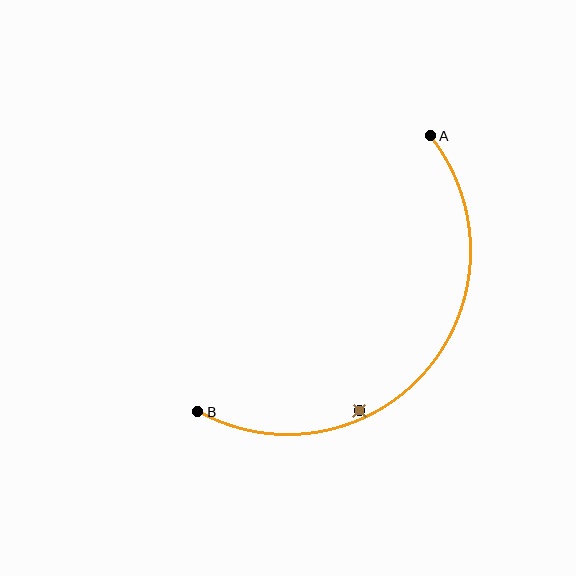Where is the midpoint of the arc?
The arc midpoint is the point on the curve farthest from the straight line joining A and B. It sits below and to the right of that line.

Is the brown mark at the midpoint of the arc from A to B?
No — the brown mark does not lie on the arc at all. It sits slightly inside the curve.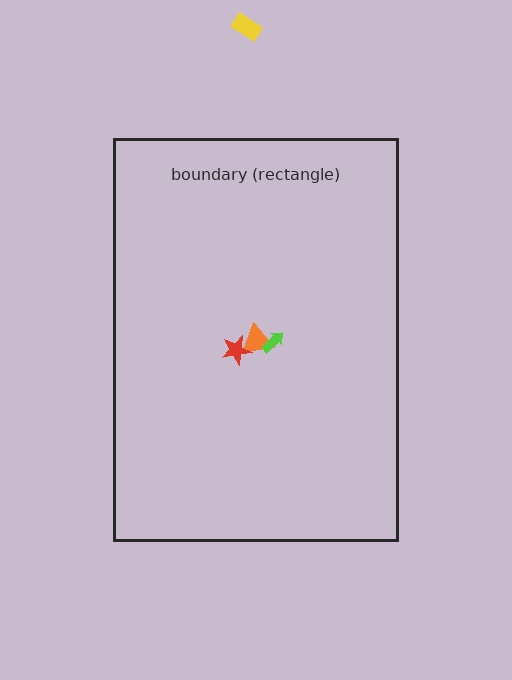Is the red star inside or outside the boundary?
Inside.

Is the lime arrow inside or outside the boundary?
Inside.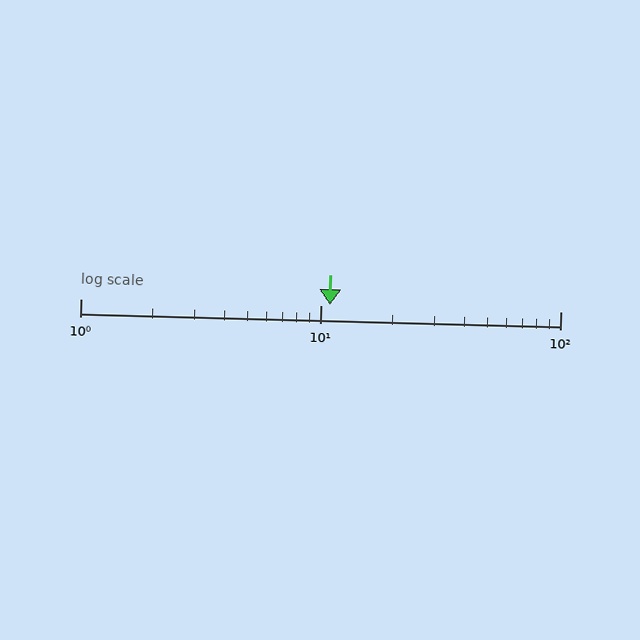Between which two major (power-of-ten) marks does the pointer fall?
The pointer is between 10 and 100.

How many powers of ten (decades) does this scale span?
The scale spans 2 decades, from 1 to 100.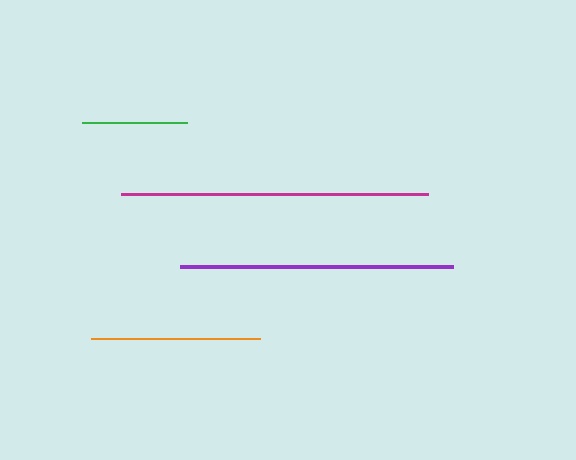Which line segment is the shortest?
The green line is the shortest at approximately 106 pixels.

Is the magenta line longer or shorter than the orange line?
The magenta line is longer than the orange line.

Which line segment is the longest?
The magenta line is the longest at approximately 307 pixels.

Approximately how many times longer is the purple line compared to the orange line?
The purple line is approximately 1.6 times the length of the orange line.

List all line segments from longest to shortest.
From longest to shortest: magenta, purple, orange, green.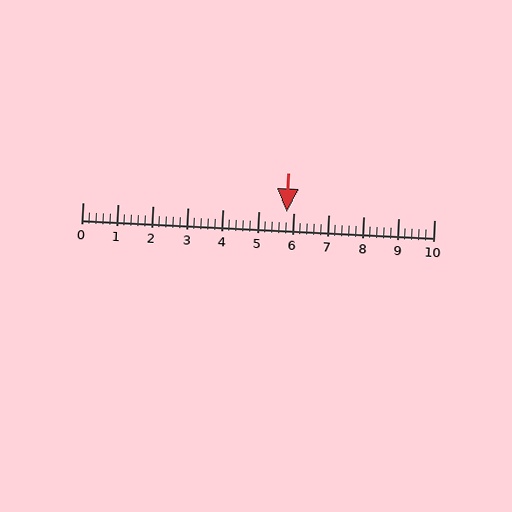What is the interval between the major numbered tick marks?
The major tick marks are spaced 1 units apart.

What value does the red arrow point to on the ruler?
The red arrow points to approximately 5.8.